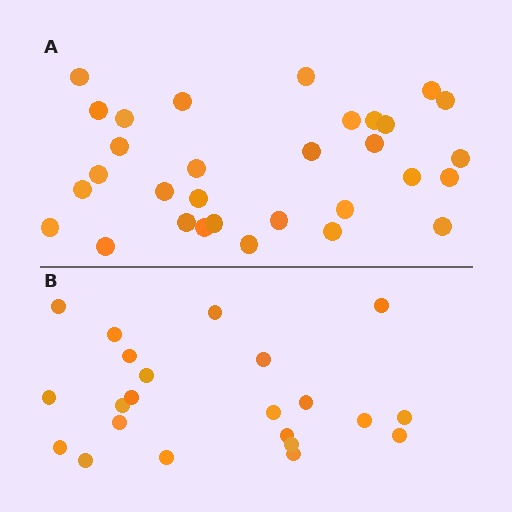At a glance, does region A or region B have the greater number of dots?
Region A (the top region) has more dots.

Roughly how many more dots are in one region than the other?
Region A has roughly 8 or so more dots than region B.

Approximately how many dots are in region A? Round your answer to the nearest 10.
About 30 dots. (The exact count is 31, which rounds to 30.)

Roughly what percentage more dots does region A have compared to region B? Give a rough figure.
About 40% more.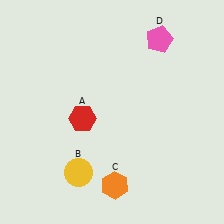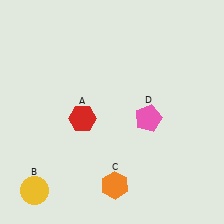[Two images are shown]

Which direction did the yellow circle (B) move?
The yellow circle (B) moved left.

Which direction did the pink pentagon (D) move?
The pink pentagon (D) moved down.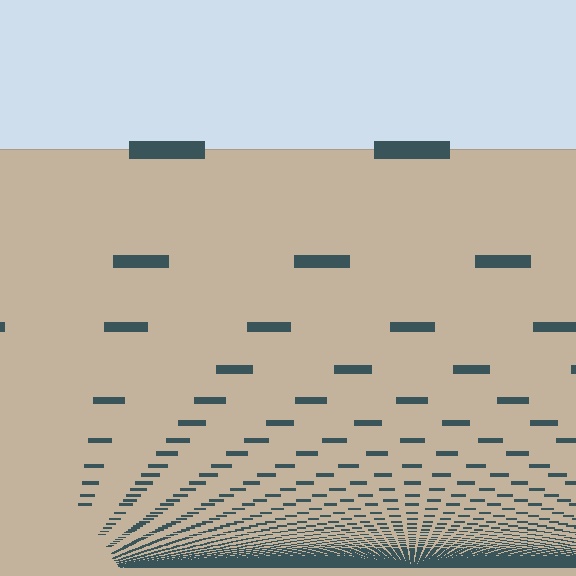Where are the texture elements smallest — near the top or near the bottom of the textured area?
Near the bottom.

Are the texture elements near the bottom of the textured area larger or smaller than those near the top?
Smaller. The gradient is inverted — elements near the bottom are smaller and denser.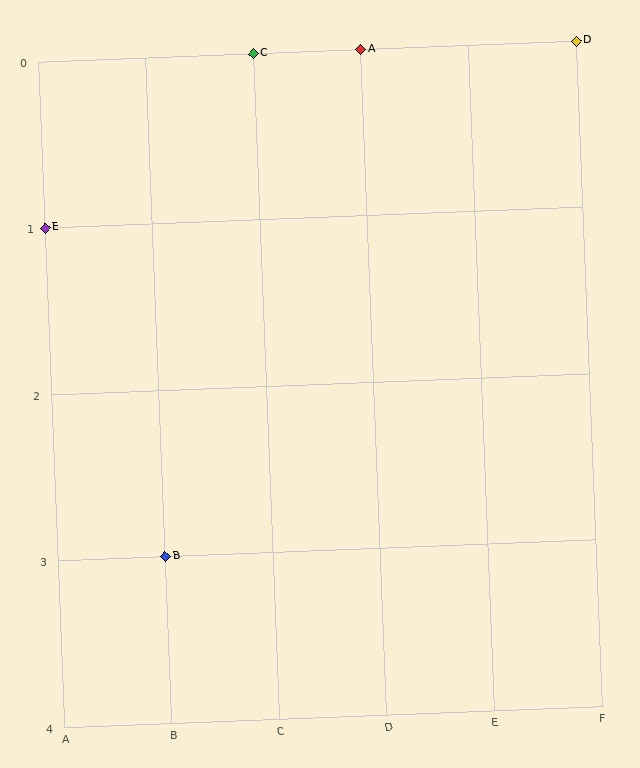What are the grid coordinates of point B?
Point B is at grid coordinates (B, 3).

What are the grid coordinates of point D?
Point D is at grid coordinates (F, 0).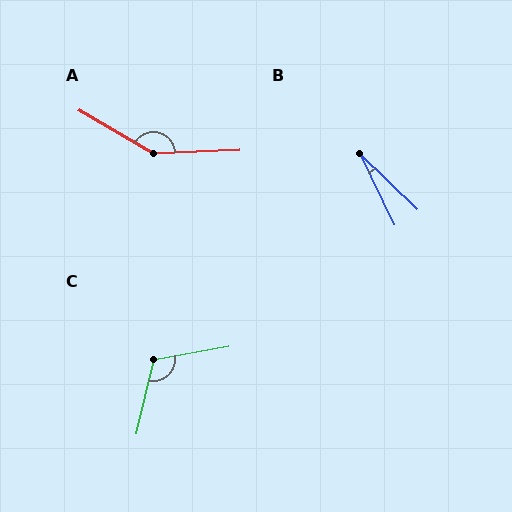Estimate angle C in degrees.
Approximately 114 degrees.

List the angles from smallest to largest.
B (20°), C (114°), A (148°).